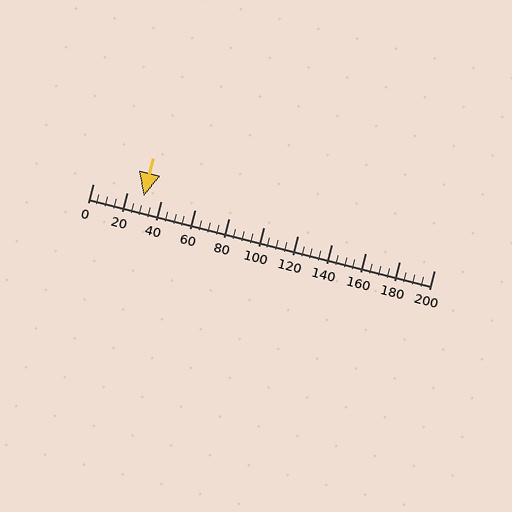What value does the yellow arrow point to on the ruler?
The yellow arrow points to approximately 30.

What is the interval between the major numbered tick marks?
The major tick marks are spaced 20 units apart.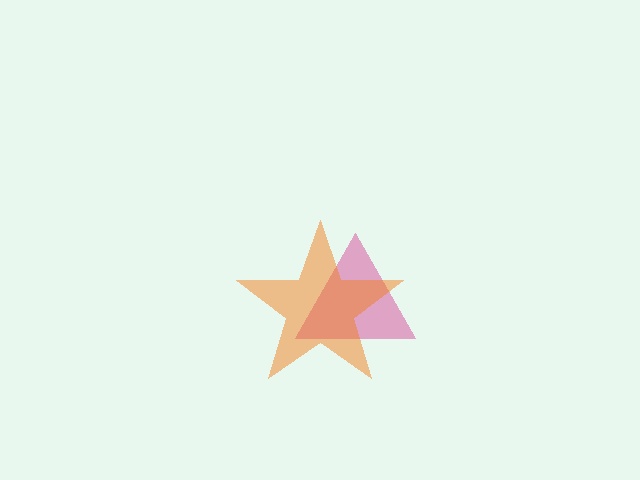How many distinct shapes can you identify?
There are 2 distinct shapes: a magenta triangle, an orange star.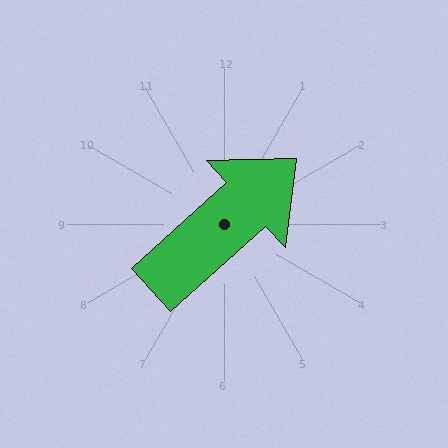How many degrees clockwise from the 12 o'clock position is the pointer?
Approximately 48 degrees.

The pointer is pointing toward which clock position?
Roughly 2 o'clock.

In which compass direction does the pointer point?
Northeast.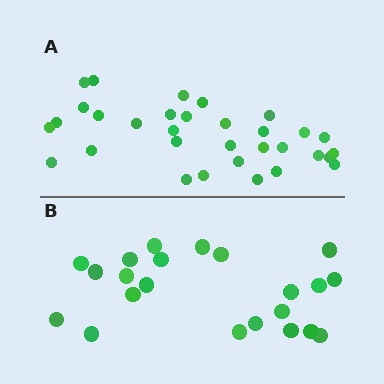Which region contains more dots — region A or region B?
Region A (the top region) has more dots.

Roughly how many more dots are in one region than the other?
Region A has roughly 10 or so more dots than region B.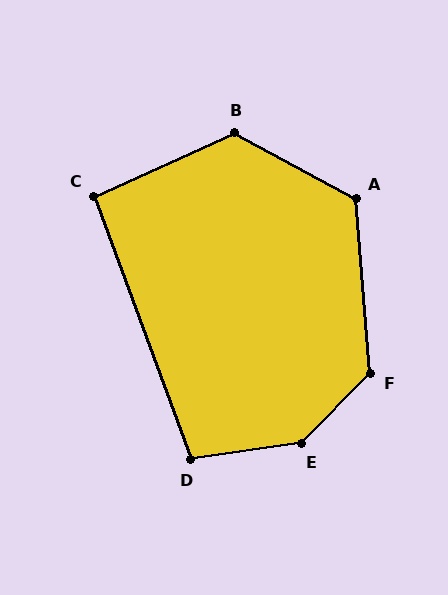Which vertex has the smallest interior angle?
C, at approximately 94 degrees.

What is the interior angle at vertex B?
Approximately 127 degrees (obtuse).